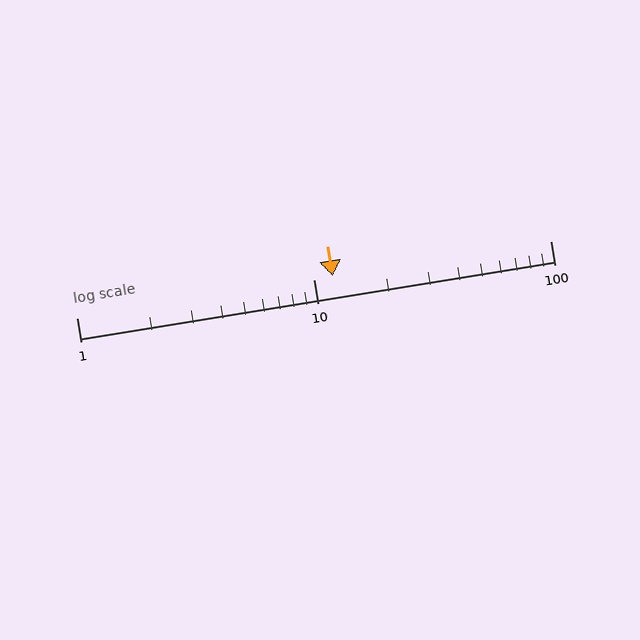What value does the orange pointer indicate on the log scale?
The pointer indicates approximately 12.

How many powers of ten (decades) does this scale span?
The scale spans 2 decades, from 1 to 100.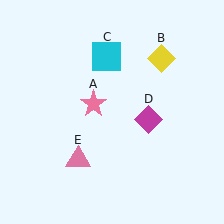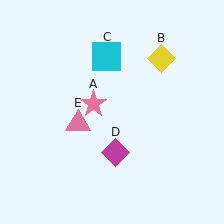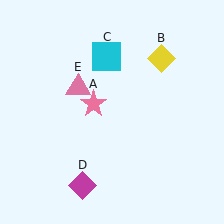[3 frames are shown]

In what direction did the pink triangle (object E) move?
The pink triangle (object E) moved up.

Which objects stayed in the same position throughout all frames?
Pink star (object A) and yellow diamond (object B) and cyan square (object C) remained stationary.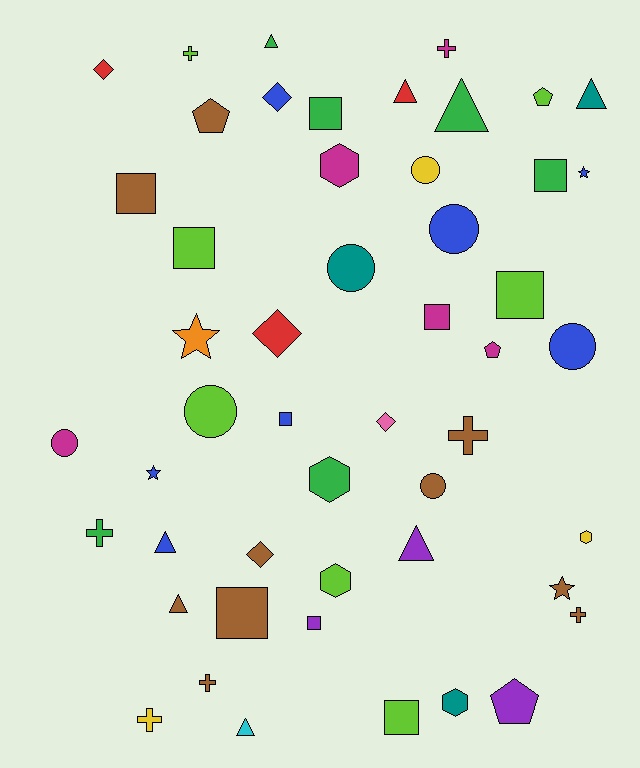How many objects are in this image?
There are 50 objects.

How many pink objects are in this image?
There is 1 pink object.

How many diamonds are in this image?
There are 5 diamonds.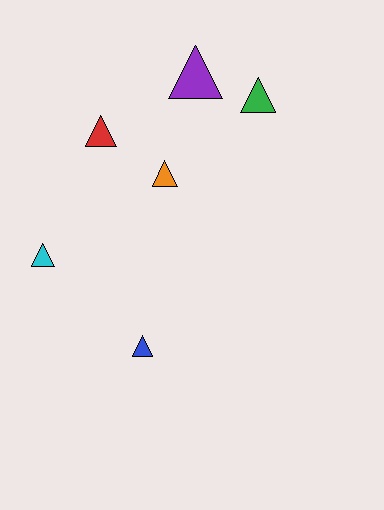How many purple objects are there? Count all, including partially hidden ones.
There is 1 purple object.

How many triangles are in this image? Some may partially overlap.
There are 6 triangles.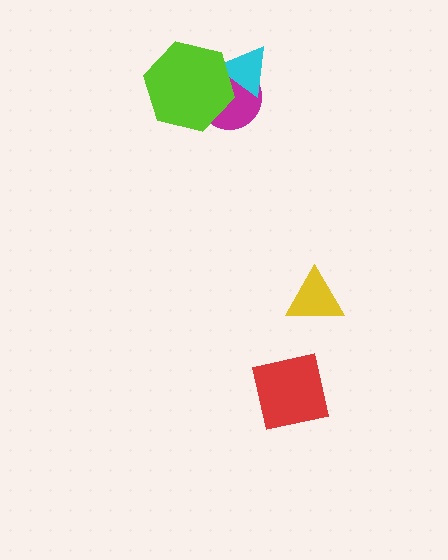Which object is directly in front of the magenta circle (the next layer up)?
The cyan triangle is directly in front of the magenta circle.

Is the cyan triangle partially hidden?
Yes, it is partially covered by another shape.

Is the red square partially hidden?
No, no other shape covers it.